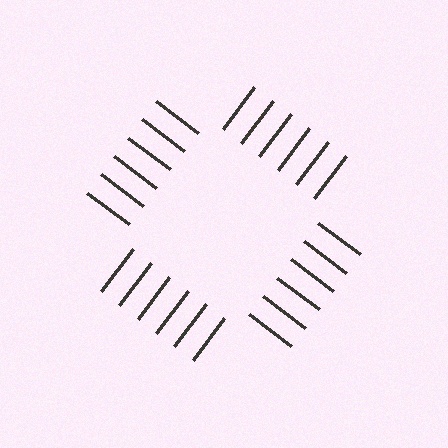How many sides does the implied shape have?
4 sides — the line-ends trace a square.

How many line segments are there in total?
24 — 6 along each of the 4 edges.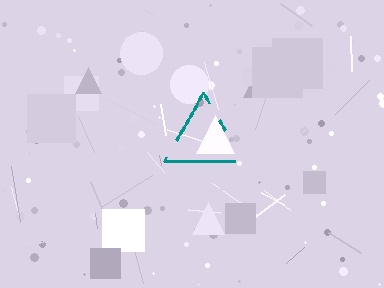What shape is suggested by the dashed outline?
The dashed outline suggests a triangle.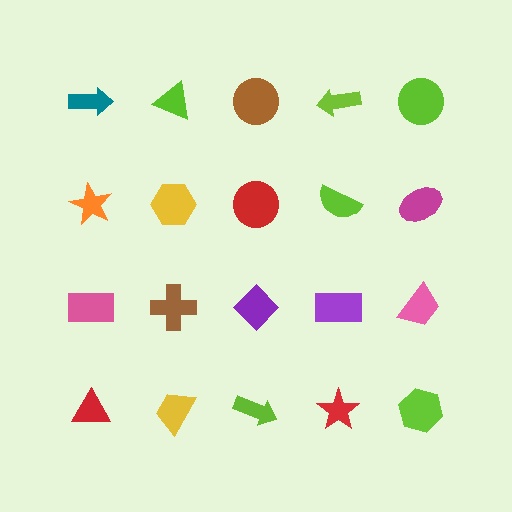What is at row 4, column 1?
A red triangle.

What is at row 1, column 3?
A brown circle.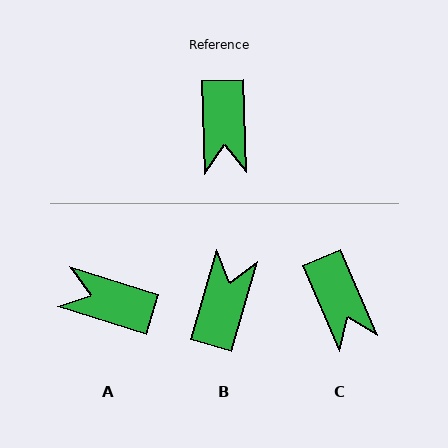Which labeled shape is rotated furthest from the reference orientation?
B, about 161 degrees away.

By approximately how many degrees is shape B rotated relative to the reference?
Approximately 161 degrees counter-clockwise.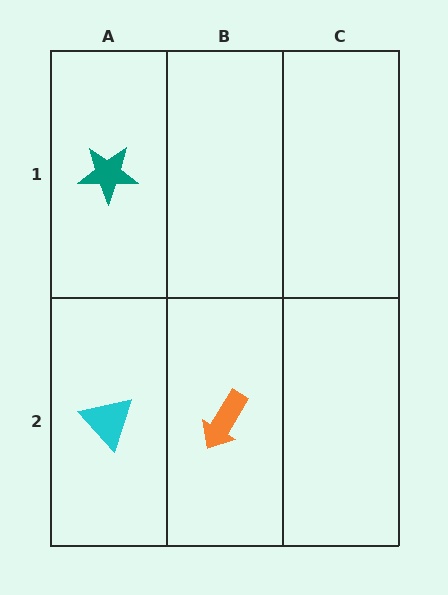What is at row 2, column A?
A cyan triangle.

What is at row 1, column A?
A teal star.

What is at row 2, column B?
An orange arrow.